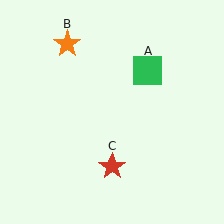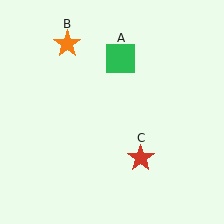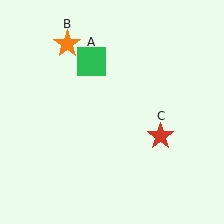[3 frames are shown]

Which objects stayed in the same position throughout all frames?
Orange star (object B) remained stationary.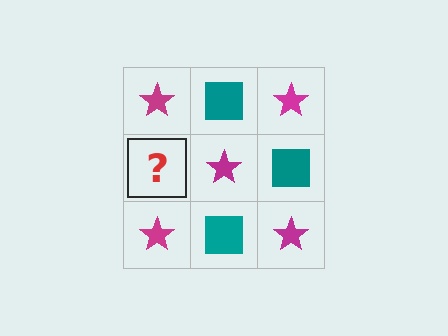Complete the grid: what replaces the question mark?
The question mark should be replaced with a teal square.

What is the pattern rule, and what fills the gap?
The rule is that it alternates magenta star and teal square in a checkerboard pattern. The gap should be filled with a teal square.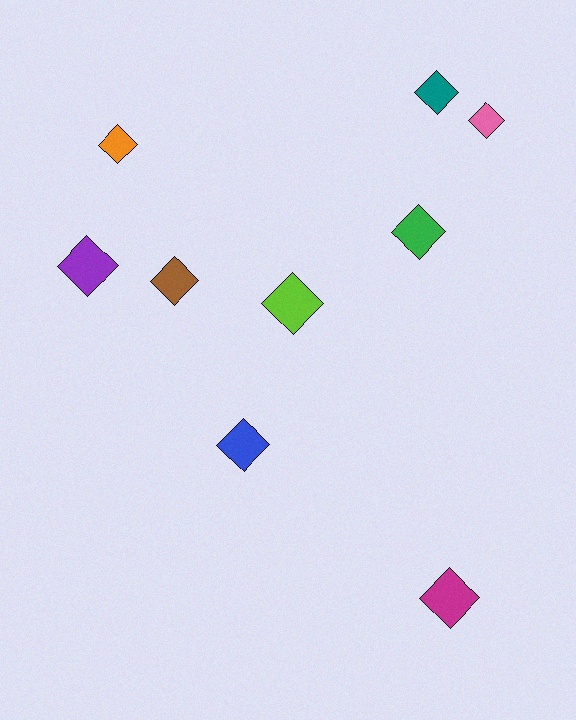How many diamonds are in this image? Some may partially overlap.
There are 9 diamonds.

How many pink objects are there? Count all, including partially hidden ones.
There is 1 pink object.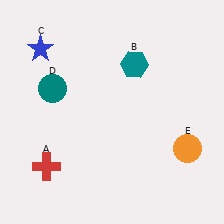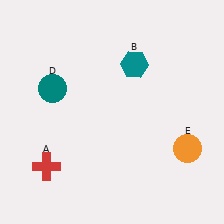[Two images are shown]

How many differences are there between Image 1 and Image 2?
There is 1 difference between the two images.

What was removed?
The blue star (C) was removed in Image 2.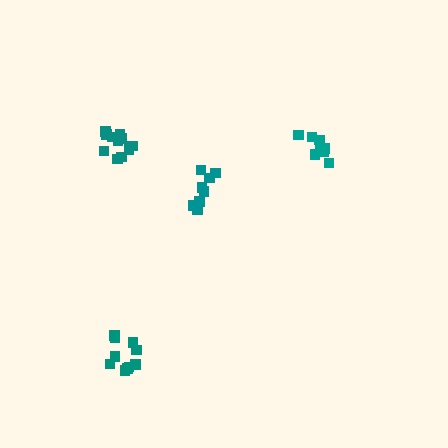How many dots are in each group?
Group 1: 8 dots, Group 2: 11 dots, Group 3: 8 dots, Group 4: 10 dots (37 total).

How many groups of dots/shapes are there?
There are 4 groups.